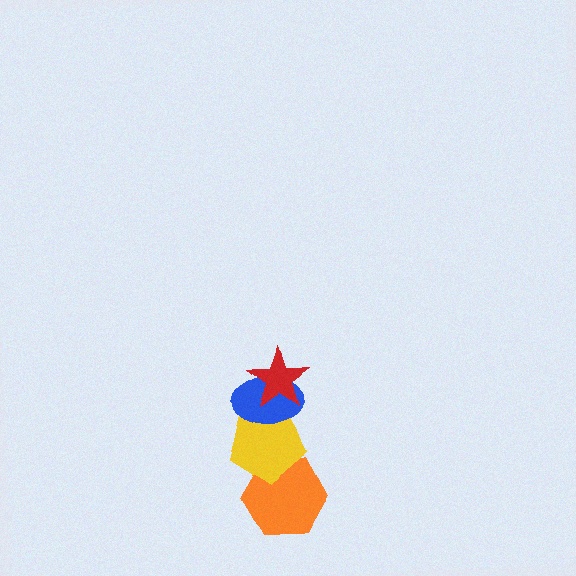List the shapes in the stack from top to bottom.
From top to bottom: the red star, the blue ellipse, the yellow pentagon, the orange hexagon.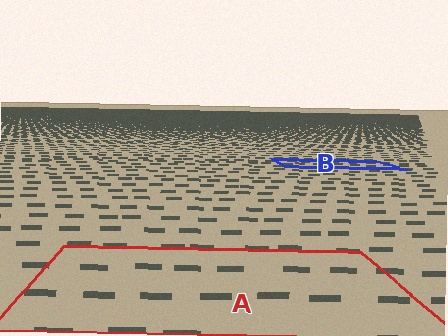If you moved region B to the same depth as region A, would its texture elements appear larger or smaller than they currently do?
They would appear larger. At a closer depth, the same texture elements are projected at a bigger on-screen size.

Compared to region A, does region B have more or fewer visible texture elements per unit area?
Region B has more texture elements per unit area — they are packed more densely because it is farther away.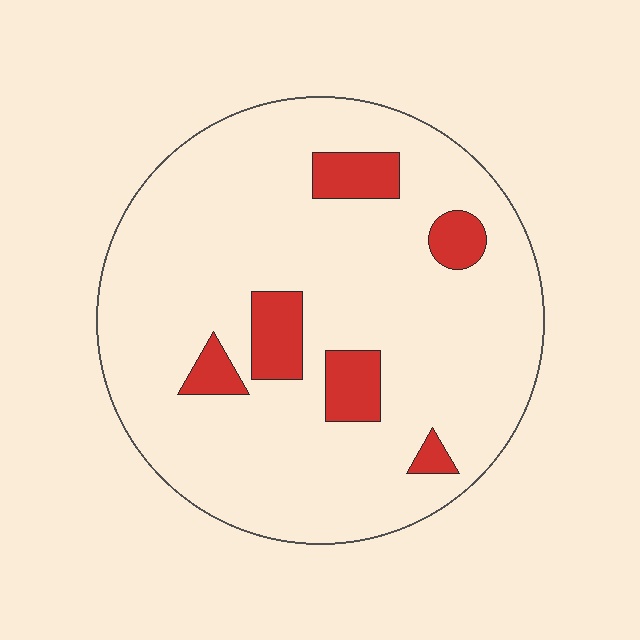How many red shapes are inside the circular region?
6.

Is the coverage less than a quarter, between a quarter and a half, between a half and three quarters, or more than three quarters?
Less than a quarter.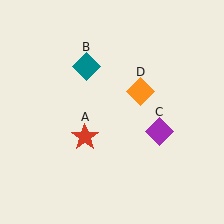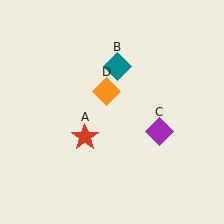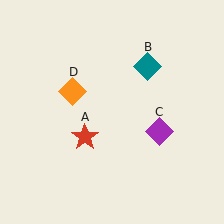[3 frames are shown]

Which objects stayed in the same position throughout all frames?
Red star (object A) and purple diamond (object C) remained stationary.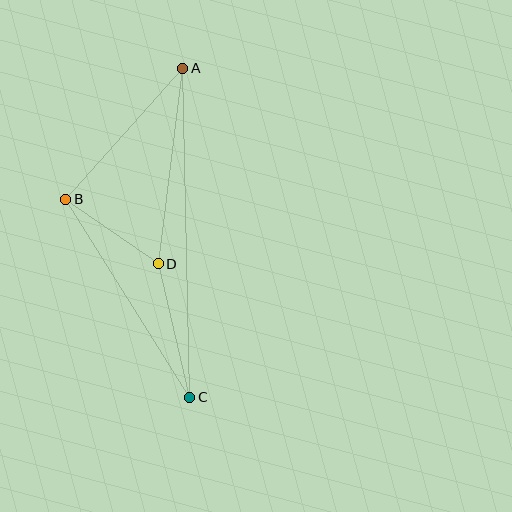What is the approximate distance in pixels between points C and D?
The distance between C and D is approximately 137 pixels.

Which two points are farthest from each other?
Points A and C are farthest from each other.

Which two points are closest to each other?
Points B and D are closest to each other.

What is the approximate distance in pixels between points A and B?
The distance between A and B is approximately 176 pixels.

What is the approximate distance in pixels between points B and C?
The distance between B and C is approximately 234 pixels.